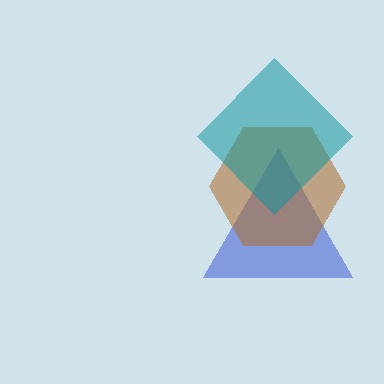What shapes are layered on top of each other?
The layered shapes are: a blue triangle, a brown hexagon, a teal diamond.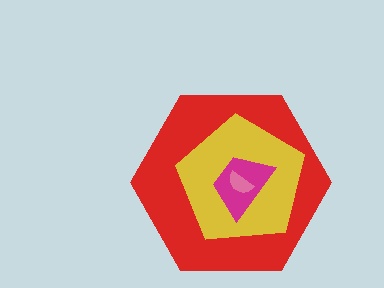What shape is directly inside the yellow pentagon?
The magenta trapezoid.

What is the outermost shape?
The red hexagon.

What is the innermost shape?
The pink semicircle.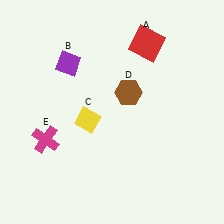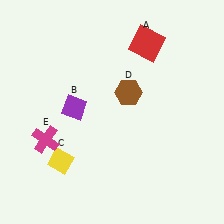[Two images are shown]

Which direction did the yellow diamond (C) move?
The yellow diamond (C) moved down.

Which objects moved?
The objects that moved are: the purple diamond (B), the yellow diamond (C).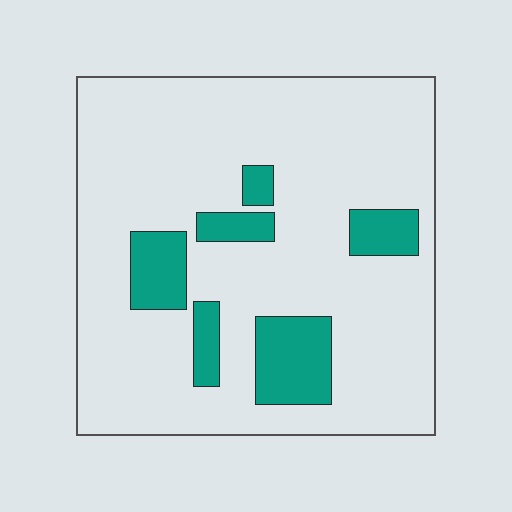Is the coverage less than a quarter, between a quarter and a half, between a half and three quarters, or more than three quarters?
Less than a quarter.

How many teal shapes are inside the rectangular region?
6.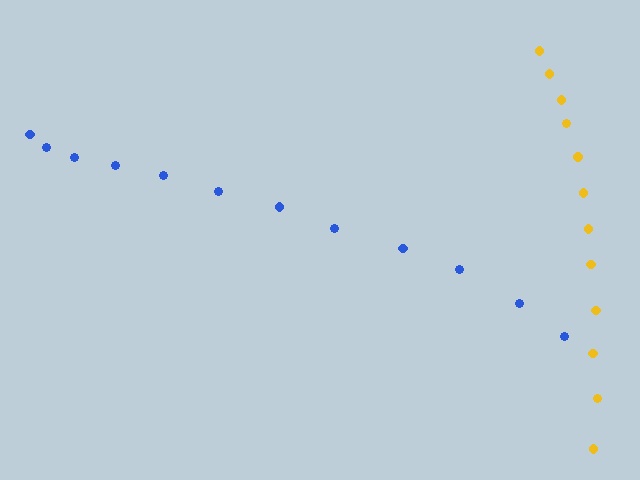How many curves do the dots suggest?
There are 2 distinct paths.